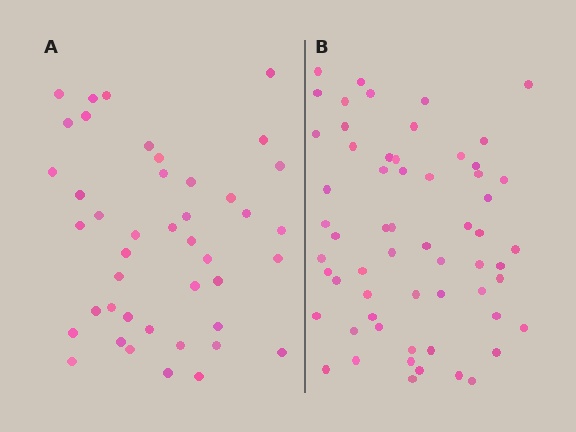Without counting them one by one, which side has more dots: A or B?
Region B (the right region) has more dots.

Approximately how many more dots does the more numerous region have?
Region B has approximately 15 more dots than region A.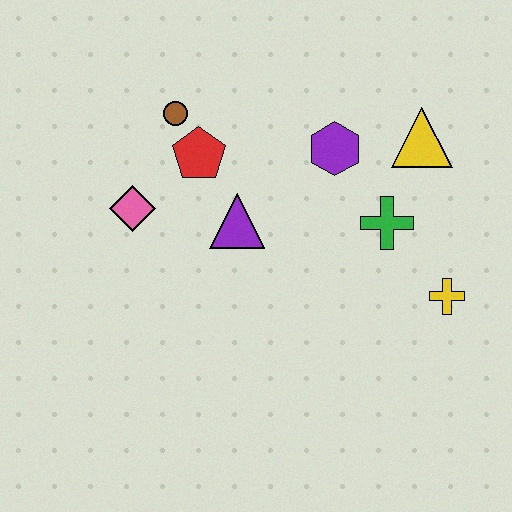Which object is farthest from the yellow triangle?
The pink diamond is farthest from the yellow triangle.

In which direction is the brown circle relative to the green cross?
The brown circle is to the left of the green cross.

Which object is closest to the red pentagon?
The brown circle is closest to the red pentagon.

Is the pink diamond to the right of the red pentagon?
No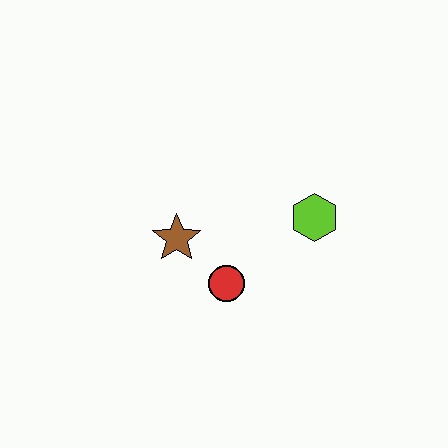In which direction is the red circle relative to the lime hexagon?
The red circle is to the left of the lime hexagon.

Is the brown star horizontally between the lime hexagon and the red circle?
No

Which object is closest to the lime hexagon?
The red circle is closest to the lime hexagon.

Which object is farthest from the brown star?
The lime hexagon is farthest from the brown star.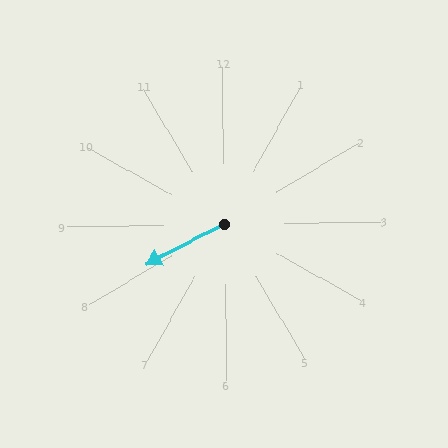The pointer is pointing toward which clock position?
Roughly 8 o'clock.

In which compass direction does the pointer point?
Southwest.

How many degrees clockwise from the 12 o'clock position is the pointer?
Approximately 244 degrees.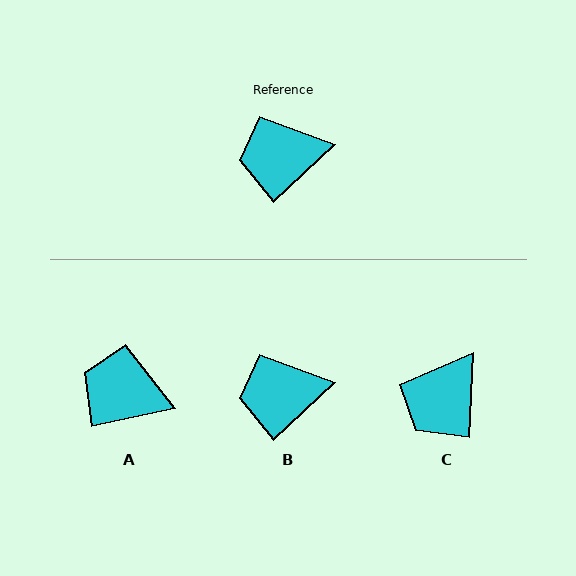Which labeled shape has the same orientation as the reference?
B.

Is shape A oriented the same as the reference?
No, it is off by about 32 degrees.